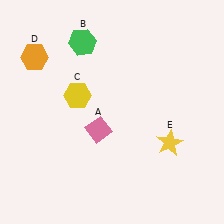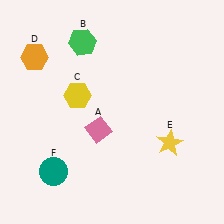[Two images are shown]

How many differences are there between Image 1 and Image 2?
There is 1 difference between the two images.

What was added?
A teal circle (F) was added in Image 2.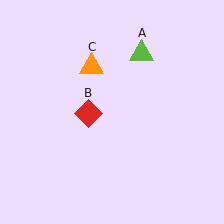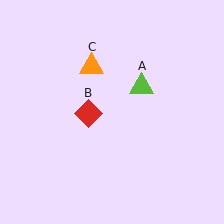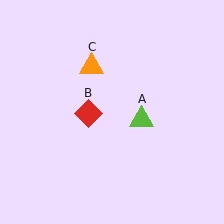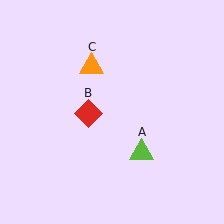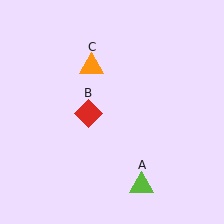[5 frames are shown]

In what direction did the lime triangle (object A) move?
The lime triangle (object A) moved down.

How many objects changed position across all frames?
1 object changed position: lime triangle (object A).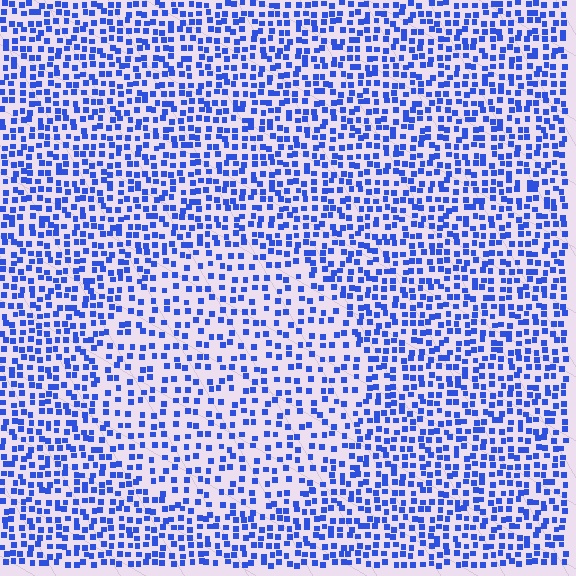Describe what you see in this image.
The image contains small blue elements arranged at two different densities. A circle-shaped region is visible where the elements are less densely packed than the surrounding area.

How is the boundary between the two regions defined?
The boundary is defined by a change in element density (approximately 1.6x ratio). All elements are the same color, size, and shape.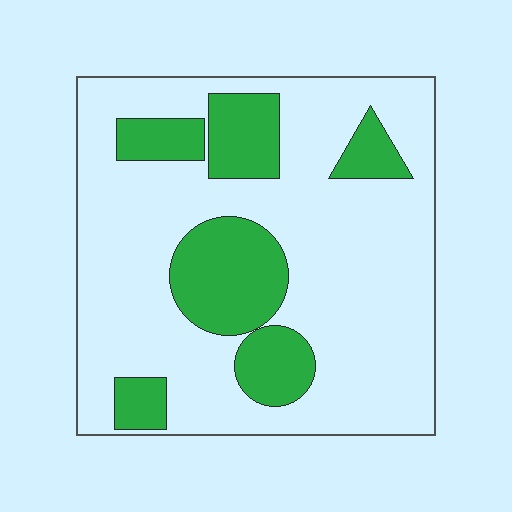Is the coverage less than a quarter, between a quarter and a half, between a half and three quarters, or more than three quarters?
Between a quarter and a half.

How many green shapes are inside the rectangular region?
6.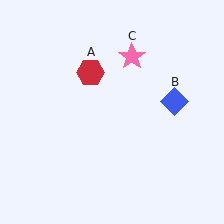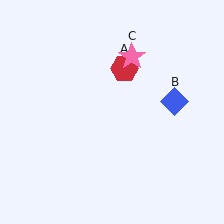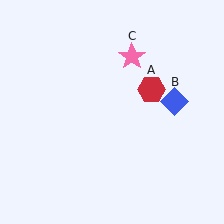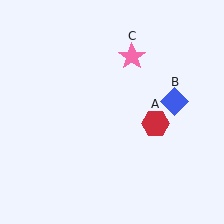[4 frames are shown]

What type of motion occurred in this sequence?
The red hexagon (object A) rotated clockwise around the center of the scene.